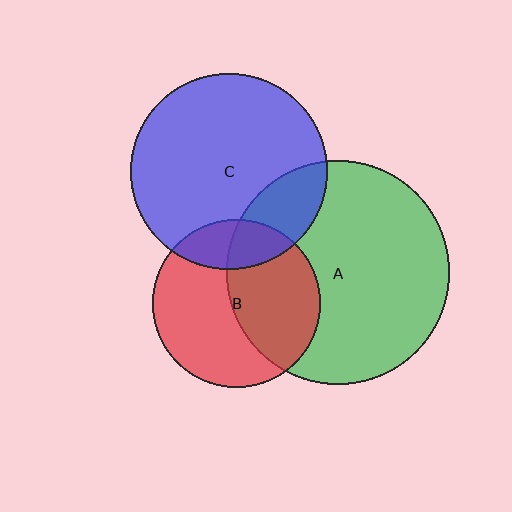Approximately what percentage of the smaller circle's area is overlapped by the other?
Approximately 45%.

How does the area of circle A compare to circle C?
Approximately 1.3 times.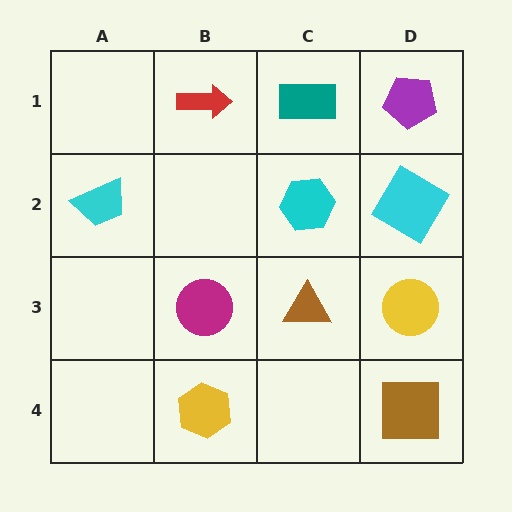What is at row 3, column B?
A magenta circle.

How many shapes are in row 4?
2 shapes.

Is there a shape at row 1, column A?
No, that cell is empty.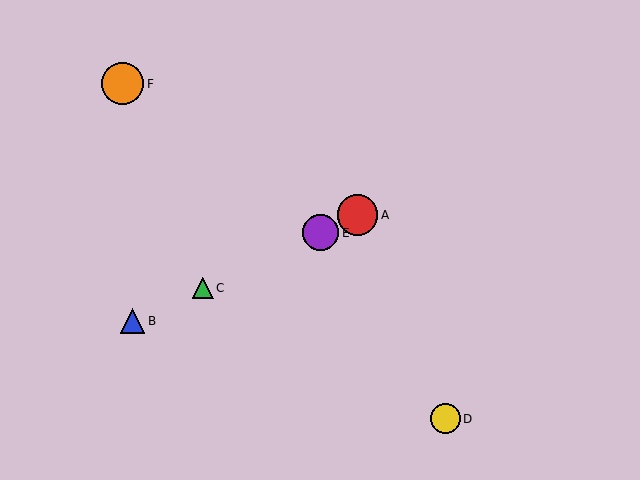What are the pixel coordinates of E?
Object E is at (321, 233).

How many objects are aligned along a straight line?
4 objects (A, B, C, E) are aligned along a straight line.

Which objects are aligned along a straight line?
Objects A, B, C, E are aligned along a straight line.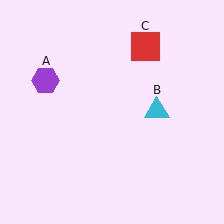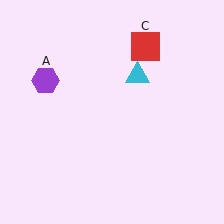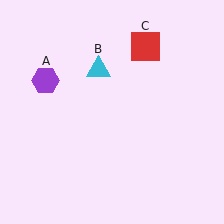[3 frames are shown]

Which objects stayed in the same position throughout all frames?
Purple hexagon (object A) and red square (object C) remained stationary.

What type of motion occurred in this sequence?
The cyan triangle (object B) rotated counterclockwise around the center of the scene.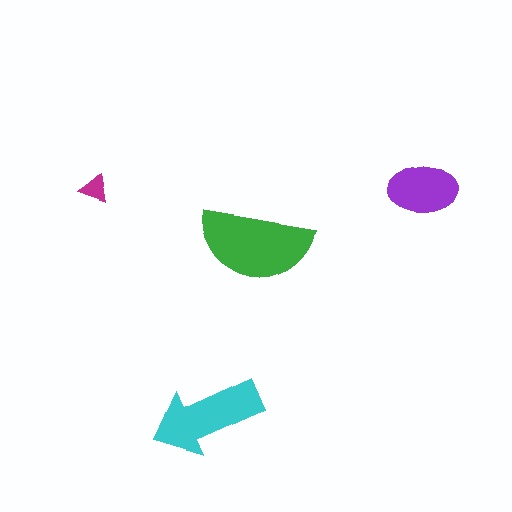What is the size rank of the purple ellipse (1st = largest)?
3rd.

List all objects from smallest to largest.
The magenta triangle, the purple ellipse, the cyan arrow, the green semicircle.